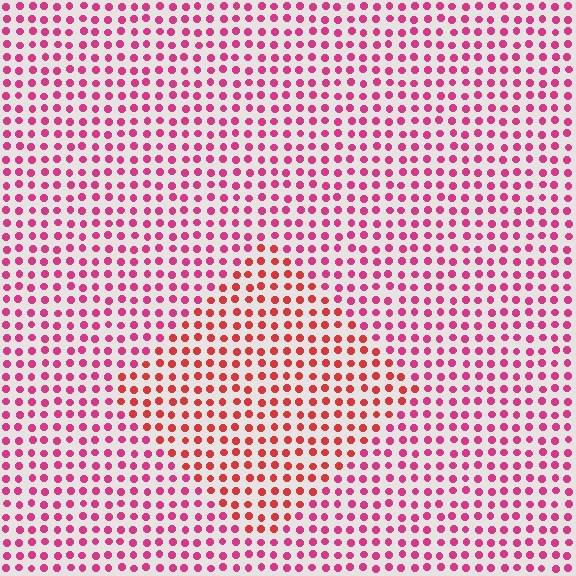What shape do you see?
I see a diamond.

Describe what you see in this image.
The image is filled with small magenta elements in a uniform arrangement. A diamond-shaped region is visible where the elements are tinted to a slightly different hue, forming a subtle color boundary.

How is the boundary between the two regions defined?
The boundary is defined purely by a slight shift in hue (about 29 degrees). Spacing, size, and orientation are identical on both sides.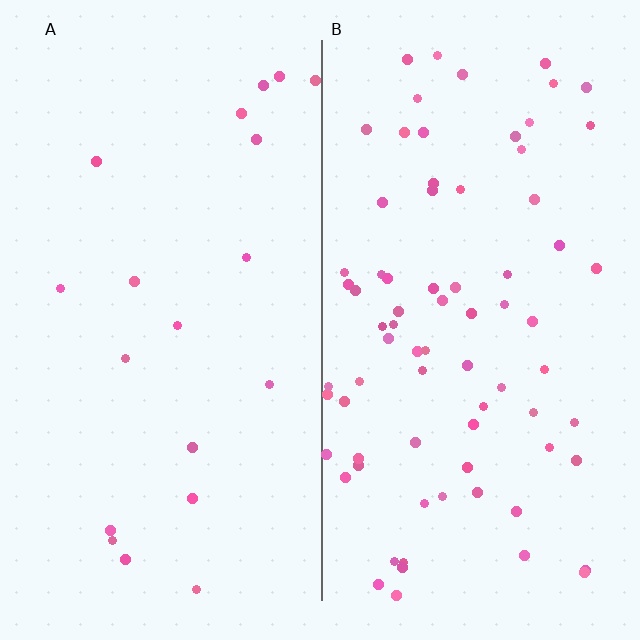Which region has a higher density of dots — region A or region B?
B (the right).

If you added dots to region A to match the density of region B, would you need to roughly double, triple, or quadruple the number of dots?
Approximately quadruple.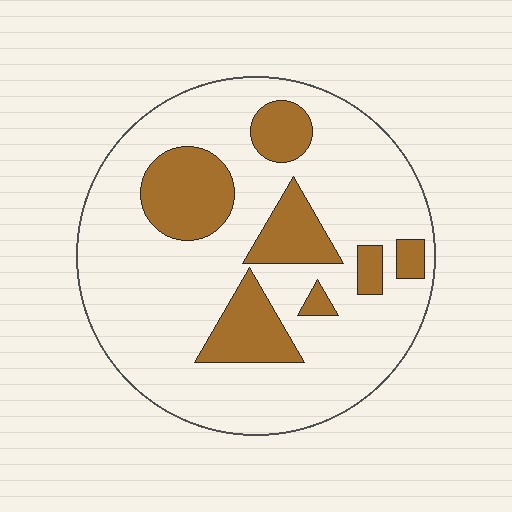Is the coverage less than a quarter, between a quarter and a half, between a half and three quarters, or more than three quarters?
Less than a quarter.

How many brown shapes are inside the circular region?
7.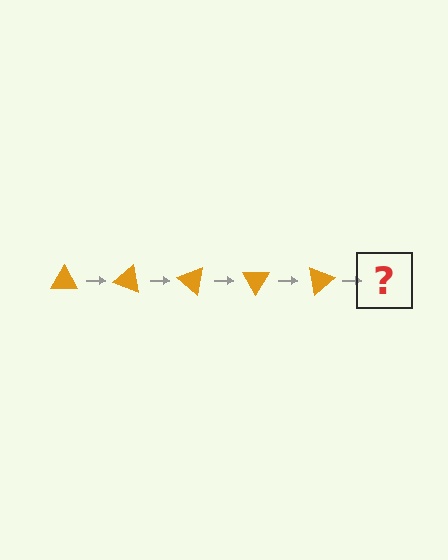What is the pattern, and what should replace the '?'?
The pattern is that the triangle rotates 20 degrees each step. The '?' should be an orange triangle rotated 100 degrees.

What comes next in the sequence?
The next element should be an orange triangle rotated 100 degrees.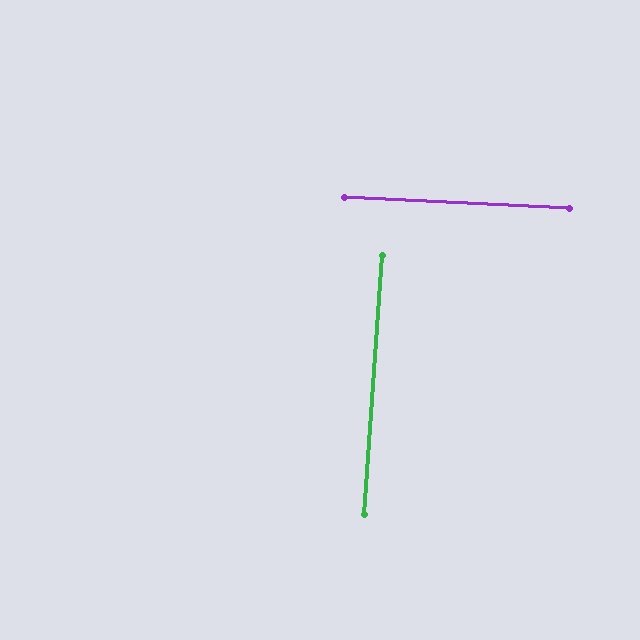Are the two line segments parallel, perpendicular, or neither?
Perpendicular — they meet at approximately 89°.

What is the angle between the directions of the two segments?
Approximately 89 degrees.